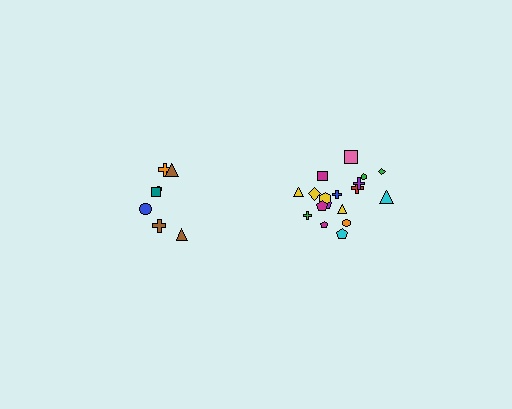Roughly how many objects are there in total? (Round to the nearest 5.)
Roughly 25 objects in total.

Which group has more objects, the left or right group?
The right group.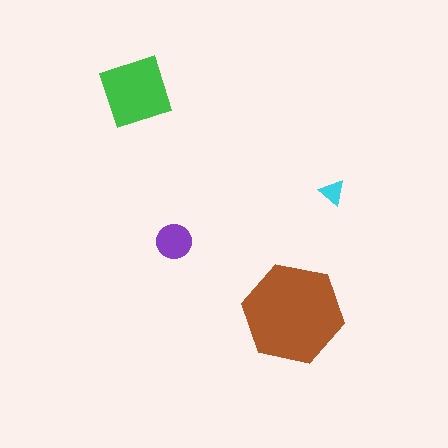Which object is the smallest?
The cyan triangle.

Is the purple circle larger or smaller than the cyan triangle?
Larger.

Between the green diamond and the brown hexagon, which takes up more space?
The brown hexagon.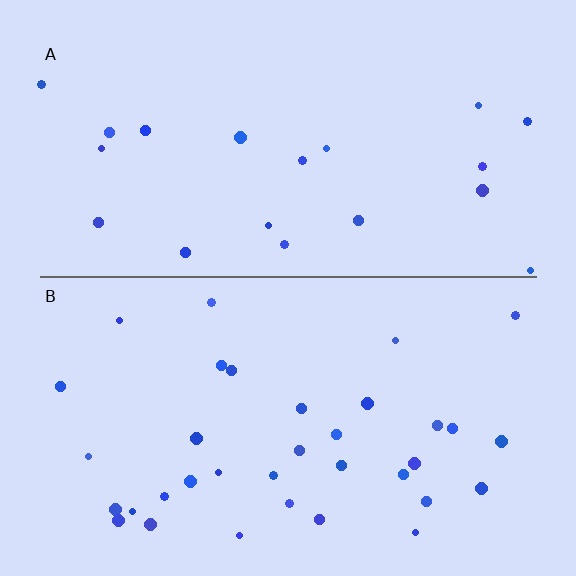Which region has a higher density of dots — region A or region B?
B (the bottom).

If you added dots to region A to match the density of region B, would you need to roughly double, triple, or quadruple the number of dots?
Approximately double.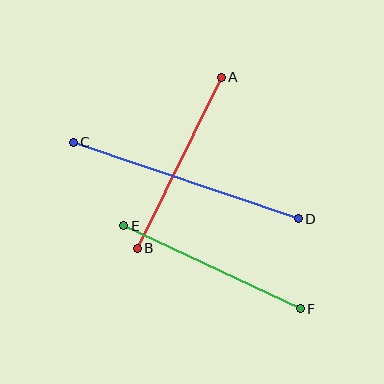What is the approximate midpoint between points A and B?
The midpoint is at approximately (179, 163) pixels.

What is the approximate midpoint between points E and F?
The midpoint is at approximately (212, 267) pixels.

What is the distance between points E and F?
The distance is approximately 195 pixels.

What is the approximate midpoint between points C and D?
The midpoint is at approximately (186, 180) pixels.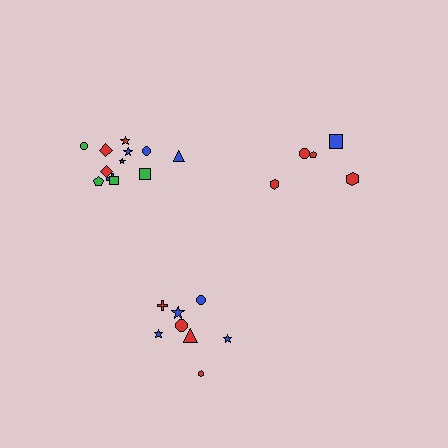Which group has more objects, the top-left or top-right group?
The top-left group.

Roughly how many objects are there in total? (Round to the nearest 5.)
Roughly 25 objects in total.